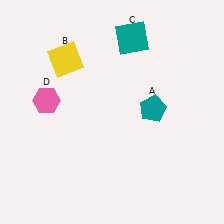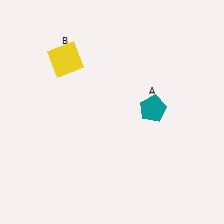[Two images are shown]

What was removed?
The teal square (C), the pink hexagon (D) were removed in Image 2.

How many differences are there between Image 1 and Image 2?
There are 2 differences between the two images.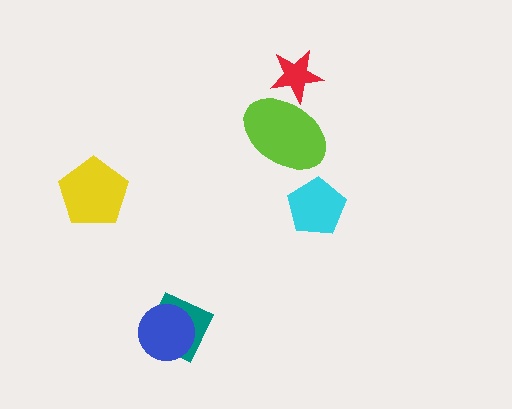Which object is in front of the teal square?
The blue circle is in front of the teal square.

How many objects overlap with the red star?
1 object overlaps with the red star.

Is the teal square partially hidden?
Yes, it is partially covered by another shape.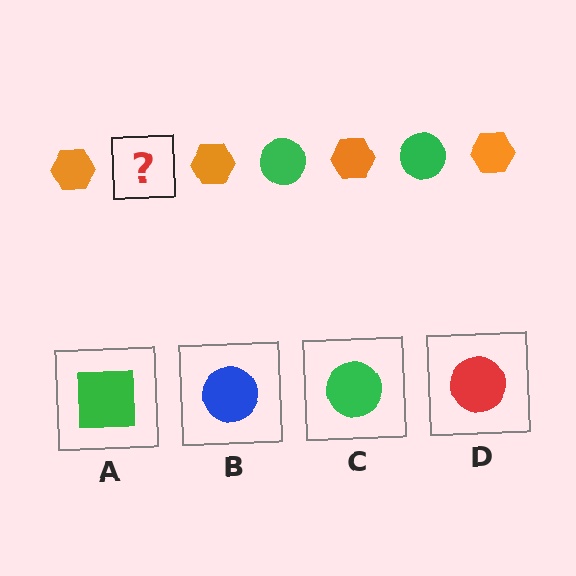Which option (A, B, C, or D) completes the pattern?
C.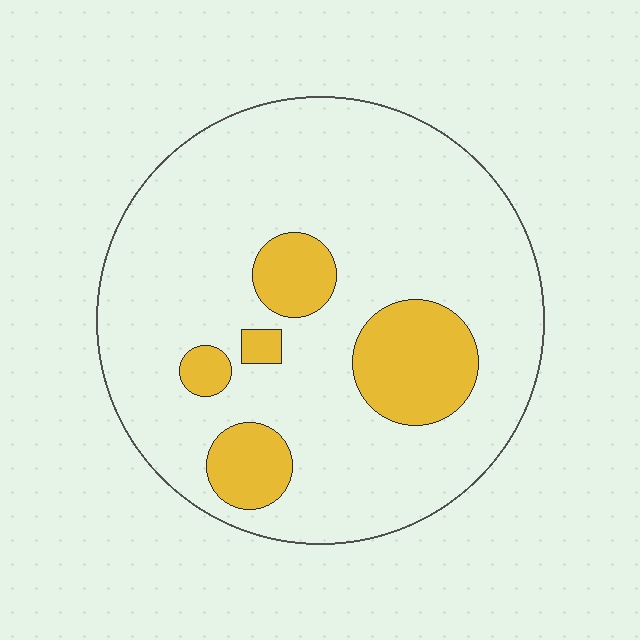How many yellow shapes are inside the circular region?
5.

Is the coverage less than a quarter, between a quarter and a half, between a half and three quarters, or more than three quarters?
Less than a quarter.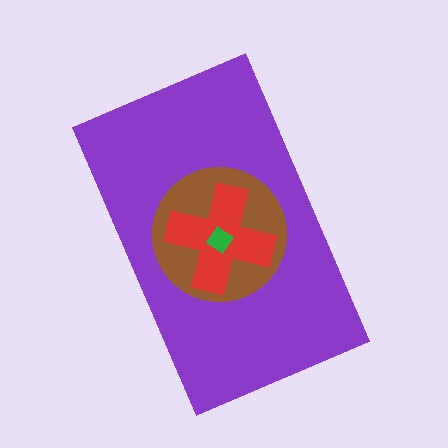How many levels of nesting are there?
4.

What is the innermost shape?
The green diamond.